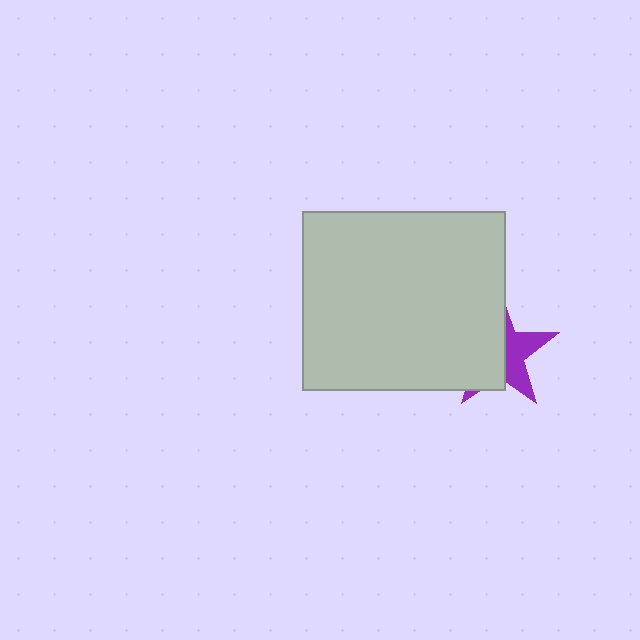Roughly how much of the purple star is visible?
A small part of it is visible (roughly 41%).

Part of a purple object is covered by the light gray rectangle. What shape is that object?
It is a star.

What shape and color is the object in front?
The object in front is a light gray rectangle.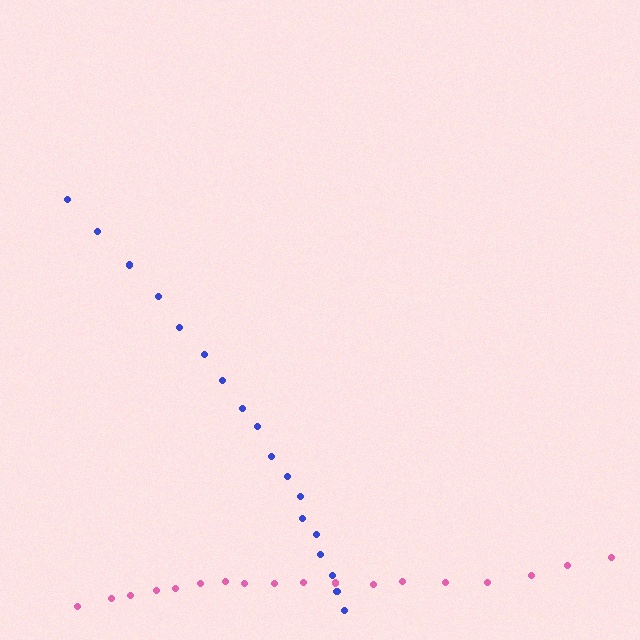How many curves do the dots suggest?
There are 2 distinct paths.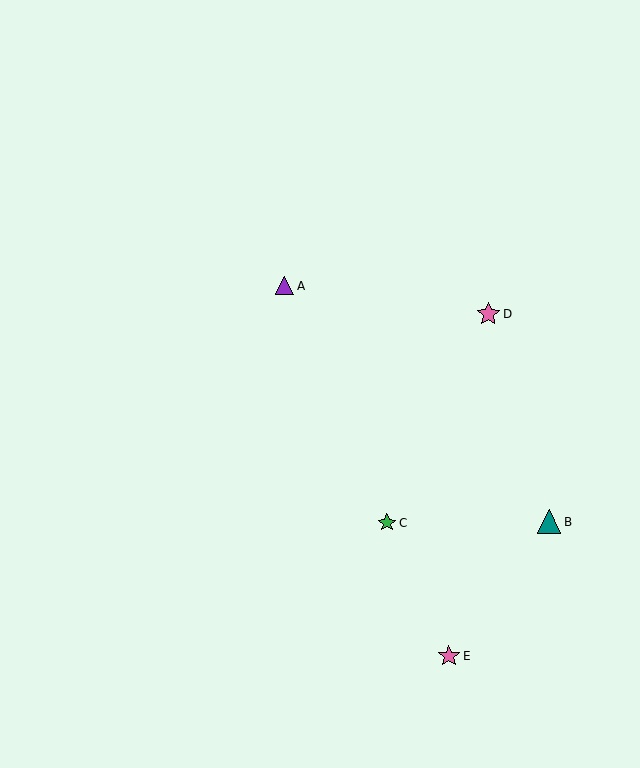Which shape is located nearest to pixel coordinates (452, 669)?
The pink star (labeled E) at (449, 656) is nearest to that location.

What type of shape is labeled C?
Shape C is a green star.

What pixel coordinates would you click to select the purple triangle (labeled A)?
Click at (285, 286) to select the purple triangle A.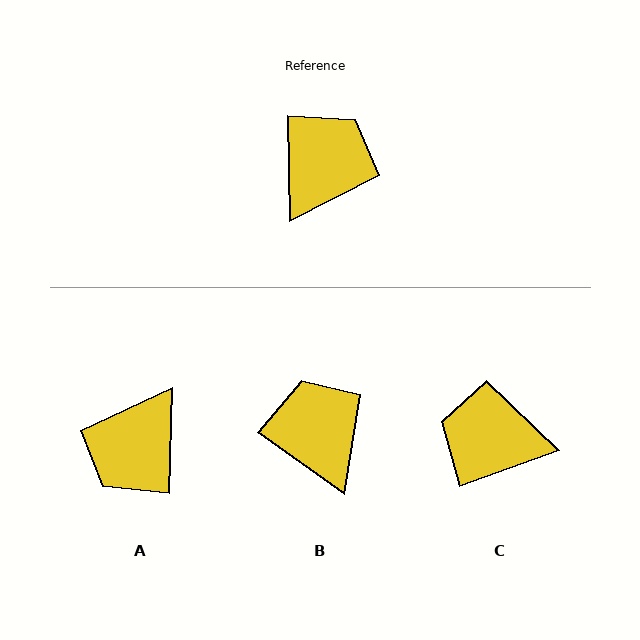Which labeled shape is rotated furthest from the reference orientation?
A, about 178 degrees away.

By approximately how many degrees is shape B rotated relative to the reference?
Approximately 54 degrees counter-clockwise.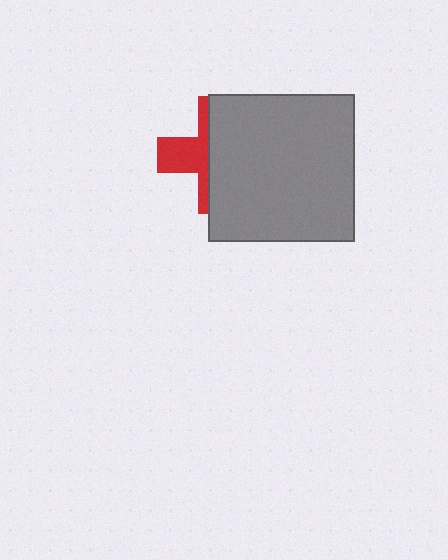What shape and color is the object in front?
The object in front is a gray square.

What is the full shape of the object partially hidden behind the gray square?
The partially hidden object is a red cross.